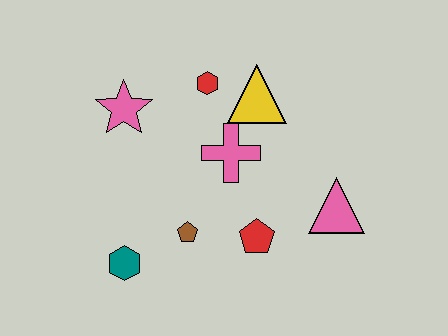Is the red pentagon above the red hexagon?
No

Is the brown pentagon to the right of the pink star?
Yes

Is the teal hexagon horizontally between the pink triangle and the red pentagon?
No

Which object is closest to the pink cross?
The yellow triangle is closest to the pink cross.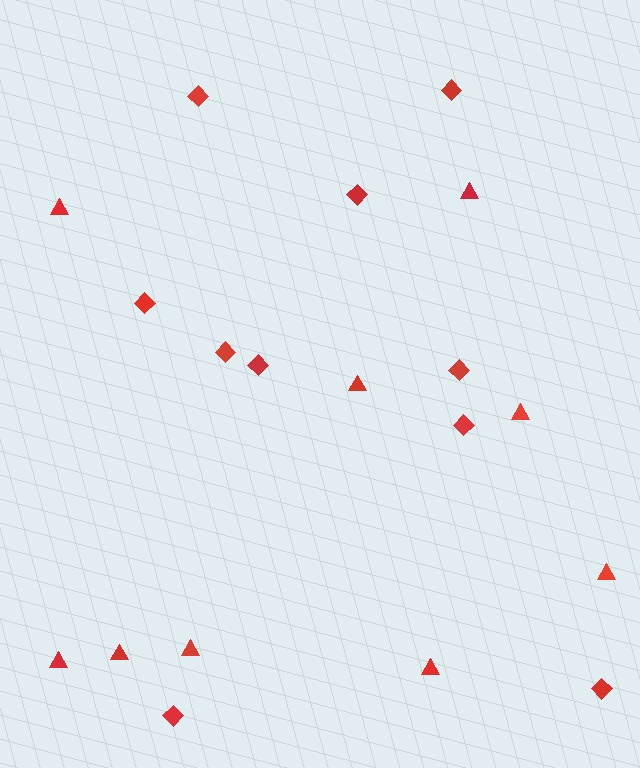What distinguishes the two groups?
There are 2 groups: one group of diamonds (10) and one group of triangles (9).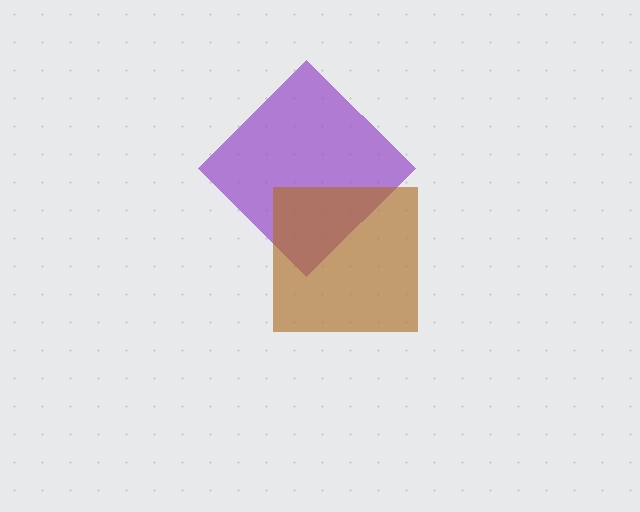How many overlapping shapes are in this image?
There are 2 overlapping shapes in the image.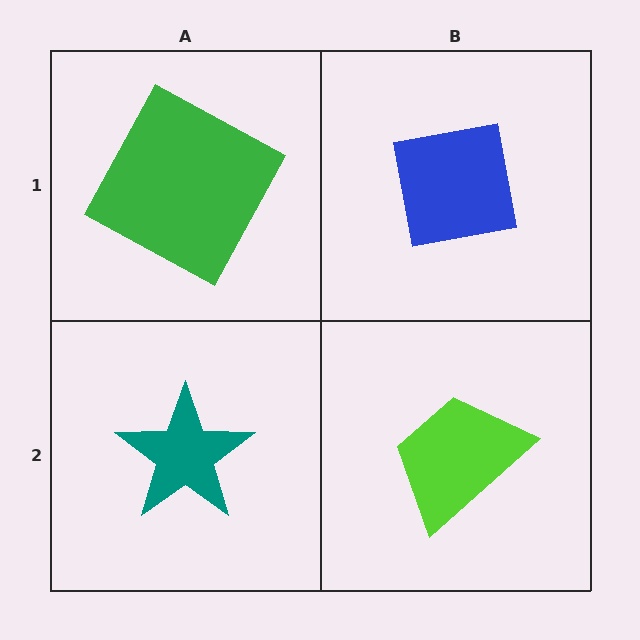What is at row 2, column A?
A teal star.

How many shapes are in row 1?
2 shapes.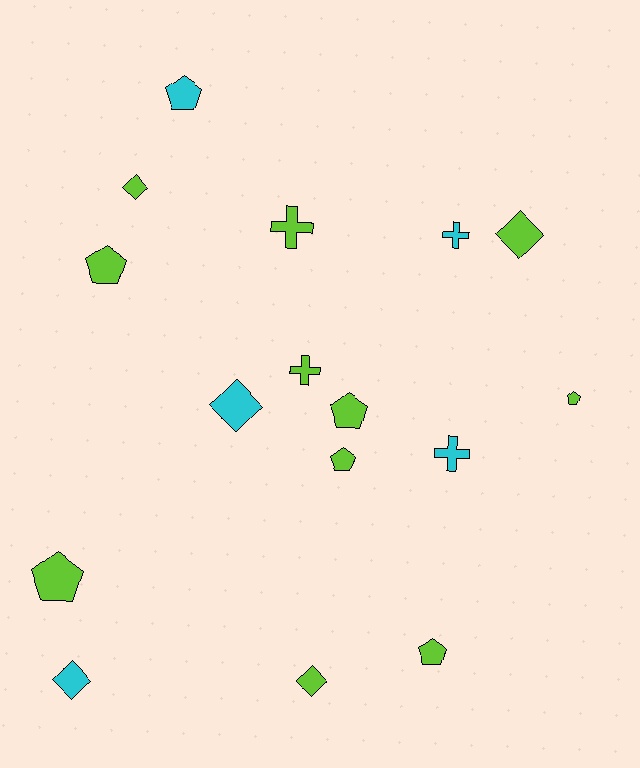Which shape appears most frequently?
Pentagon, with 7 objects.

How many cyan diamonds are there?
There are 2 cyan diamonds.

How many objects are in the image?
There are 16 objects.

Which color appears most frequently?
Lime, with 11 objects.